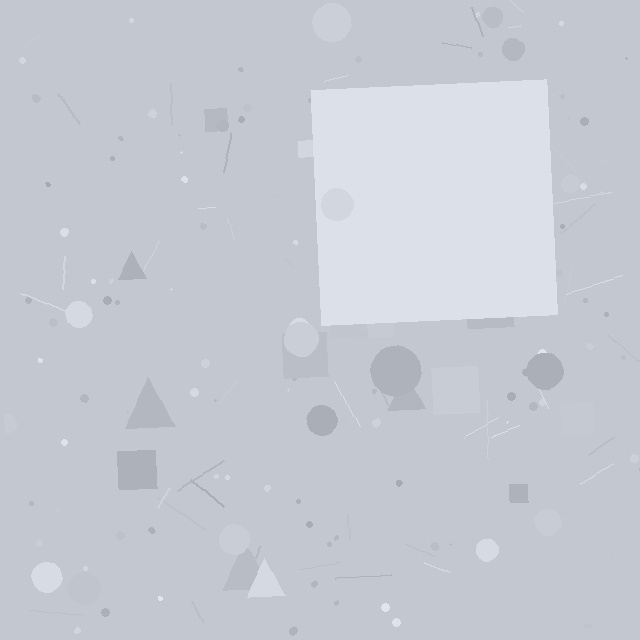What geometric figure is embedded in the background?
A square is embedded in the background.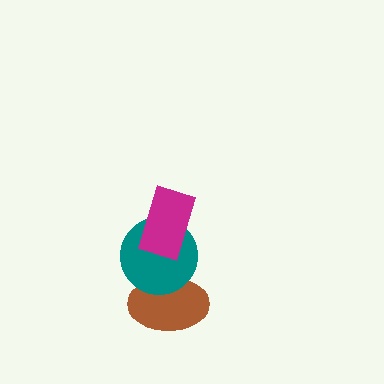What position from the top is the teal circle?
The teal circle is 2nd from the top.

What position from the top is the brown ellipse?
The brown ellipse is 3rd from the top.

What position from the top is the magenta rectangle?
The magenta rectangle is 1st from the top.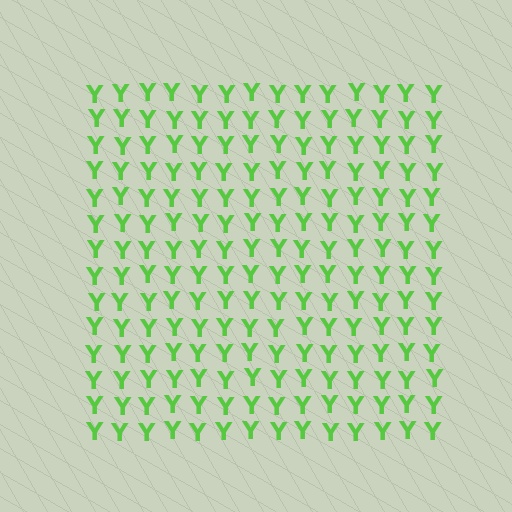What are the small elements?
The small elements are letter Y's.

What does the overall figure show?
The overall figure shows a square.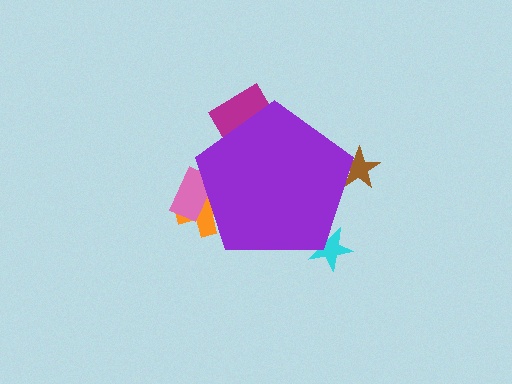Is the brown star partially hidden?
Yes, the brown star is partially hidden behind the purple pentagon.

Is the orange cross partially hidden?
Yes, the orange cross is partially hidden behind the purple pentagon.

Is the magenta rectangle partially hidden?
Yes, the magenta rectangle is partially hidden behind the purple pentagon.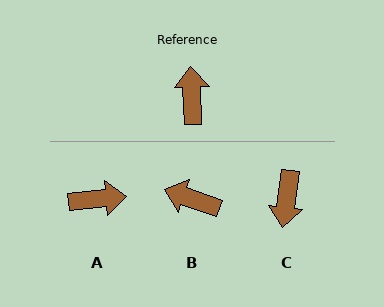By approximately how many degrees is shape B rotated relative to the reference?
Approximately 69 degrees counter-clockwise.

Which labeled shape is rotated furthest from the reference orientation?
C, about 170 degrees away.